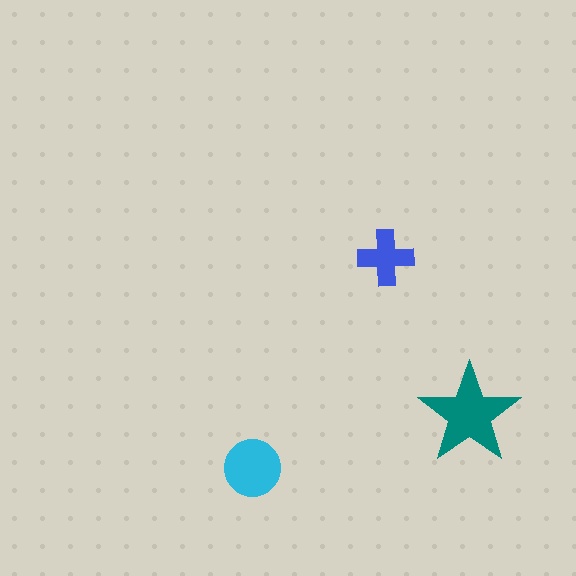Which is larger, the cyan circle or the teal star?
The teal star.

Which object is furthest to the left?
The cyan circle is leftmost.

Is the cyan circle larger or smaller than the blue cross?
Larger.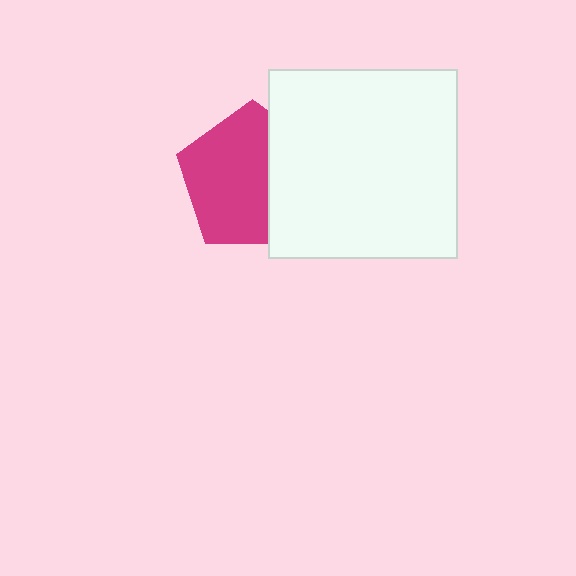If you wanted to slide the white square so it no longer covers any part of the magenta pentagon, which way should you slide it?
Slide it right — that is the most direct way to separate the two shapes.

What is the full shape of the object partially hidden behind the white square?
The partially hidden object is a magenta pentagon.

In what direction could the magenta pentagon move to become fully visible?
The magenta pentagon could move left. That would shift it out from behind the white square entirely.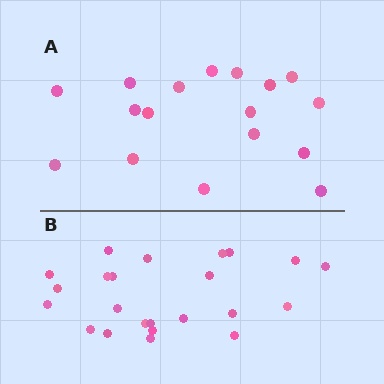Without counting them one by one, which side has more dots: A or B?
Region B (the bottom region) has more dots.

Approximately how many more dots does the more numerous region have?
Region B has about 6 more dots than region A.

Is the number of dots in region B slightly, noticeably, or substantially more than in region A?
Region B has noticeably more, but not dramatically so. The ratio is roughly 1.4 to 1.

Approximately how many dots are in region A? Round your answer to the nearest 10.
About 20 dots. (The exact count is 17, which rounds to 20.)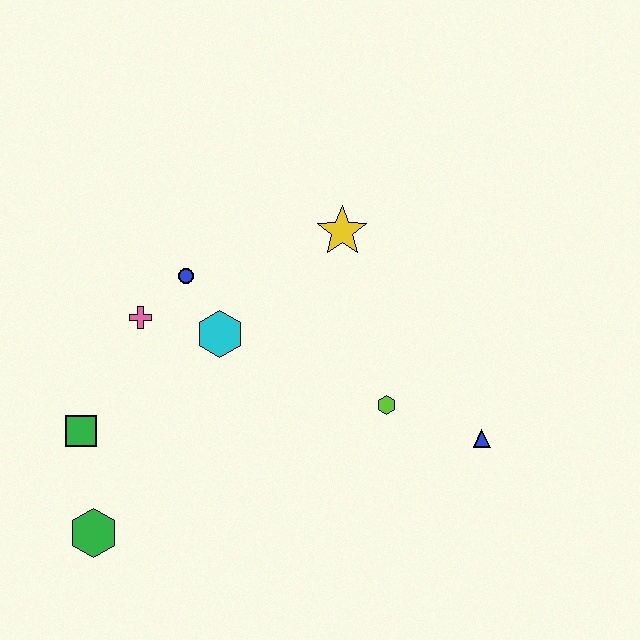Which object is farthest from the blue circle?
The blue triangle is farthest from the blue circle.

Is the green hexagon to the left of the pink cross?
Yes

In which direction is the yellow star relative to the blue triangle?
The yellow star is above the blue triangle.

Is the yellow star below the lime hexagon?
No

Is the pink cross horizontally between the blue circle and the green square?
Yes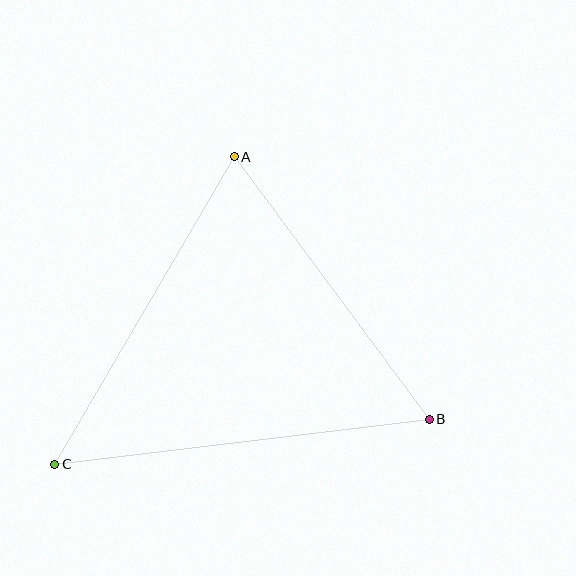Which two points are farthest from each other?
Points B and C are farthest from each other.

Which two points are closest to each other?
Points A and B are closest to each other.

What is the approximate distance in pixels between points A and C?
The distance between A and C is approximately 356 pixels.